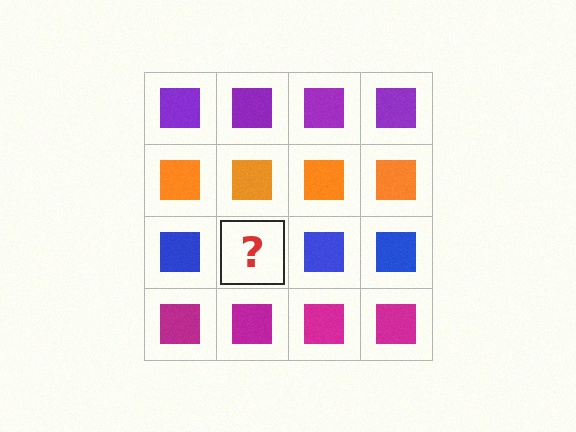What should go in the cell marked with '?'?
The missing cell should contain a blue square.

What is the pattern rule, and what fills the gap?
The rule is that each row has a consistent color. The gap should be filled with a blue square.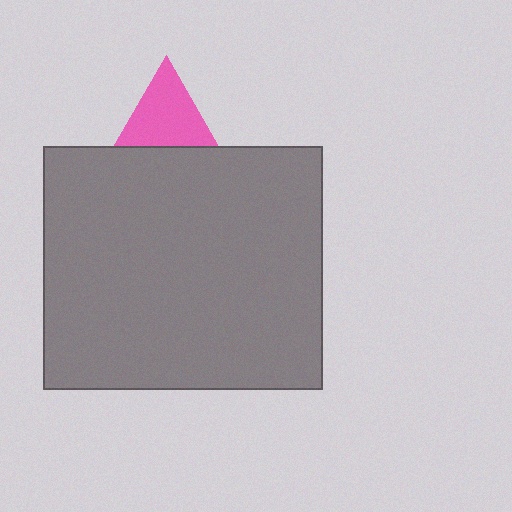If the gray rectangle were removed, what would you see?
You would see the complete pink triangle.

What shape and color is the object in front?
The object in front is a gray rectangle.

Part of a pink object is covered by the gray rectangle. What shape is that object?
It is a triangle.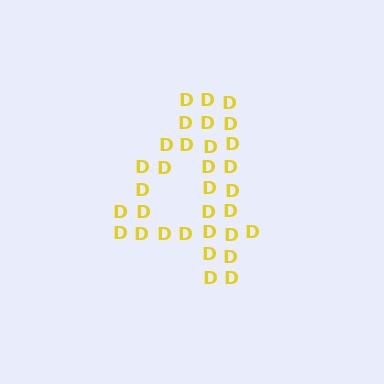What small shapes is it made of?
It is made of small letter D's.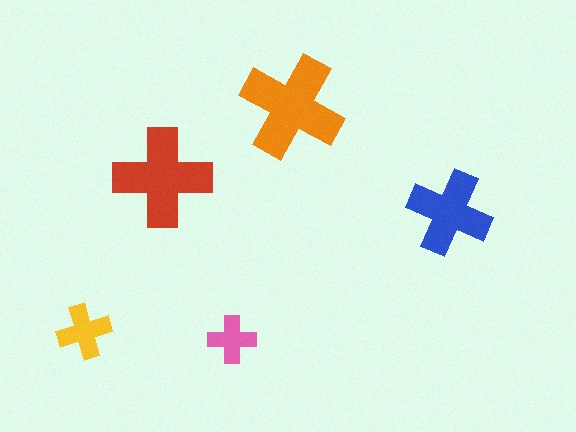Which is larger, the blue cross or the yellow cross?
The blue one.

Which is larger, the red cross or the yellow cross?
The red one.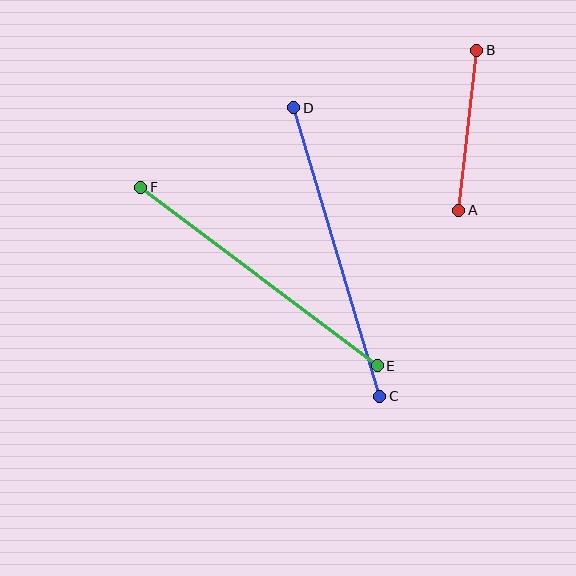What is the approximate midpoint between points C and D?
The midpoint is at approximately (337, 252) pixels.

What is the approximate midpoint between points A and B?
The midpoint is at approximately (468, 130) pixels.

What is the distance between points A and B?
The distance is approximately 161 pixels.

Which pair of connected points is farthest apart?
Points C and D are farthest apart.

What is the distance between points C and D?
The distance is approximately 301 pixels.